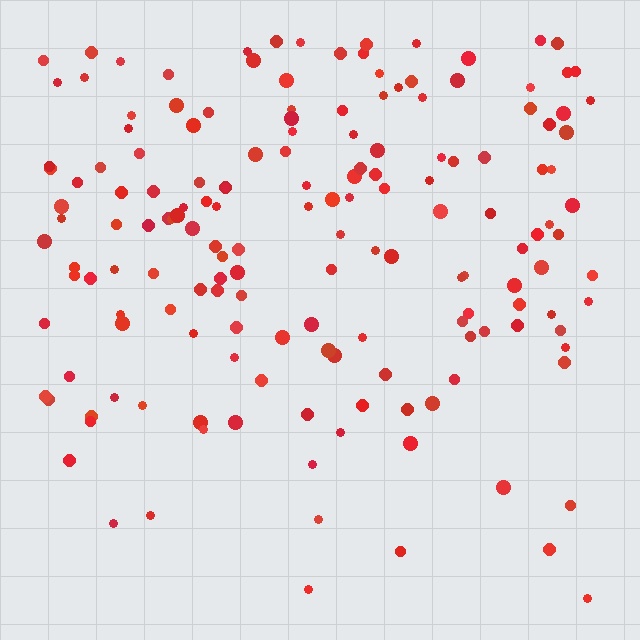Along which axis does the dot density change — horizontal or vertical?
Vertical.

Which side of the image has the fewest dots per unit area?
The bottom.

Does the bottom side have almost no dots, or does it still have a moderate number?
Still a moderate number, just noticeably fewer than the top.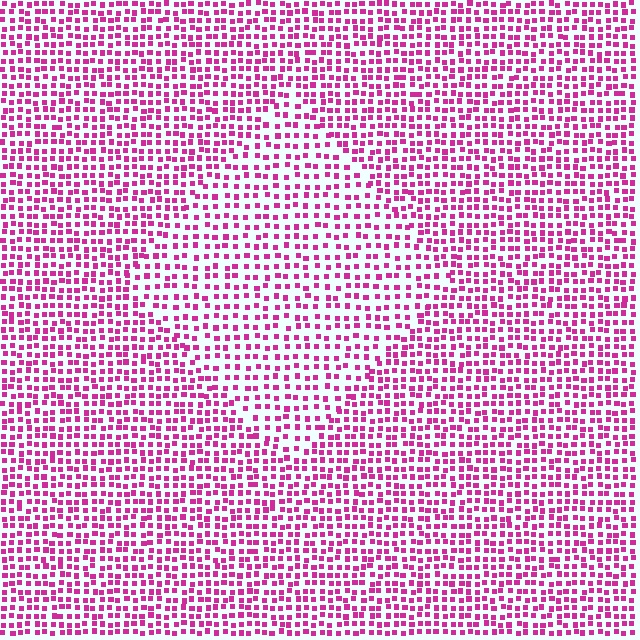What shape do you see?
I see a diamond.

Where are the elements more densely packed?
The elements are more densely packed outside the diamond boundary.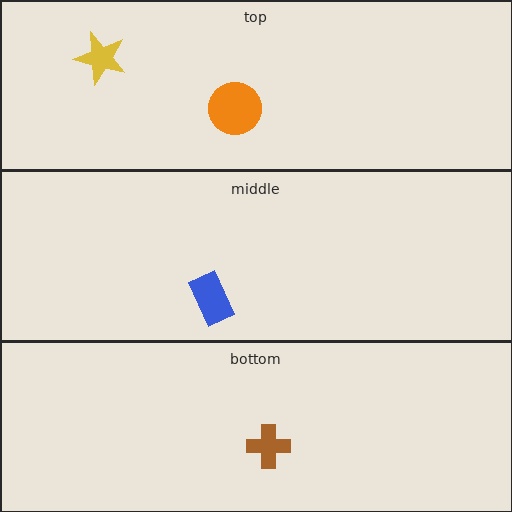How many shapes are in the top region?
2.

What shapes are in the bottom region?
The brown cross.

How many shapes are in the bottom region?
1.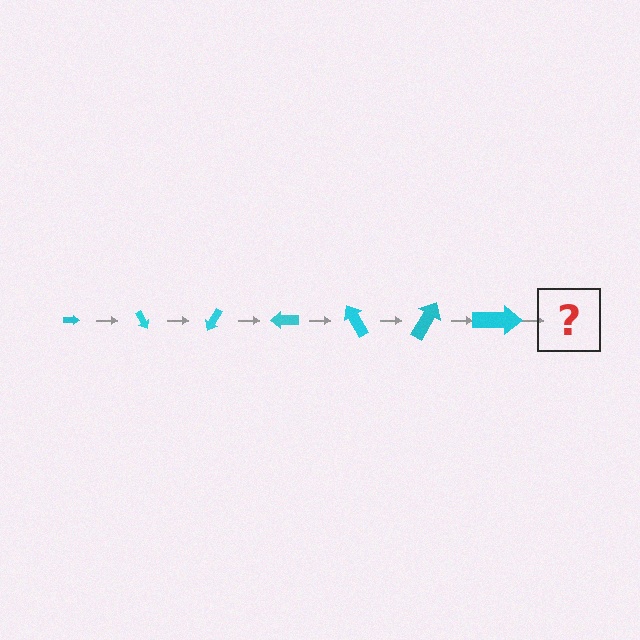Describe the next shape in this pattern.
It should be an arrow, larger than the previous one and rotated 420 degrees from the start.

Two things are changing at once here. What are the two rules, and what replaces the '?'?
The two rules are that the arrow grows larger each step and it rotates 60 degrees each step. The '?' should be an arrow, larger than the previous one and rotated 420 degrees from the start.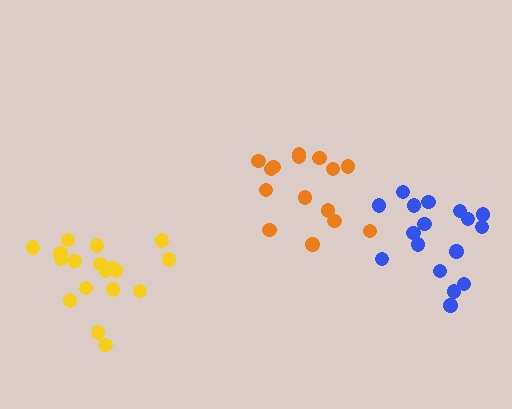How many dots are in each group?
Group 1: 15 dots, Group 2: 18 dots, Group 3: 17 dots (50 total).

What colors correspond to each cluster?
The clusters are colored: orange, yellow, blue.